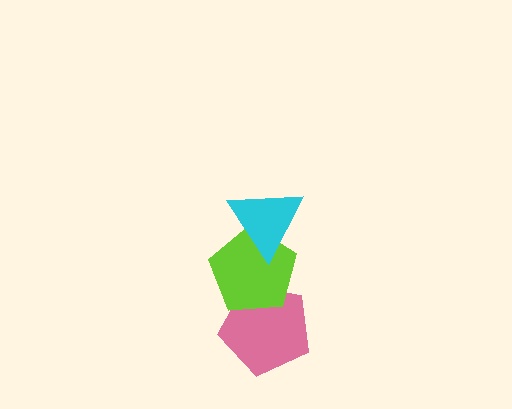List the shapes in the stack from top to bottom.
From top to bottom: the cyan triangle, the lime pentagon, the pink pentagon.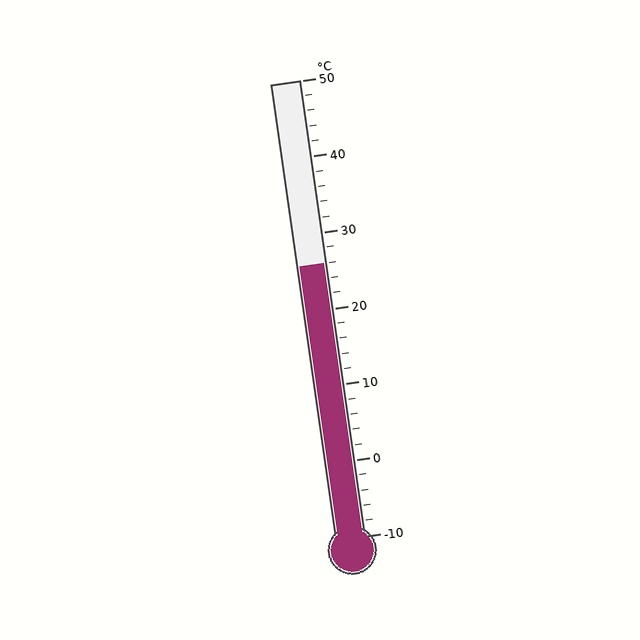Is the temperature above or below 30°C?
The temperature is below 30°C.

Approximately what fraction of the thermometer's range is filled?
The thermometer is filled to approximately 60% of its range.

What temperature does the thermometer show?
The thermometer shows approximately 26°C.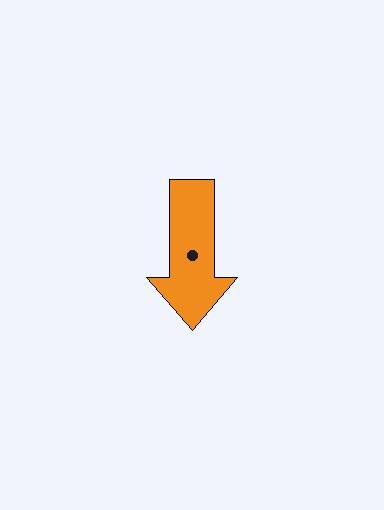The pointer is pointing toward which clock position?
Roughly 6 o'clock.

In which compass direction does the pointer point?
South.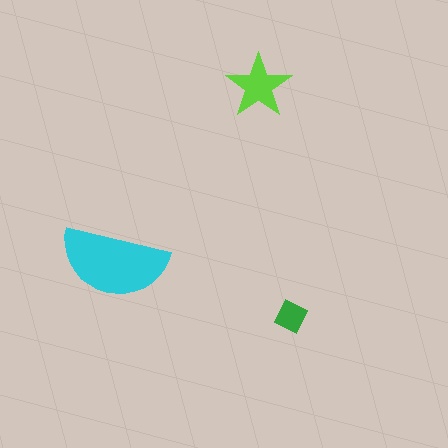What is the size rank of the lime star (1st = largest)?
2nd.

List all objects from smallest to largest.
The green diamond, the lime star, the cyan semicircle.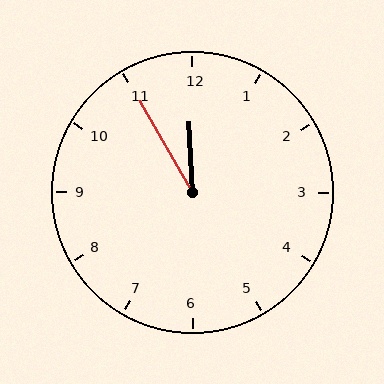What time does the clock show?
11:55.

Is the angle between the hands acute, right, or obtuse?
It is acute.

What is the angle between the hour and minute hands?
Approximately 28 degrees.